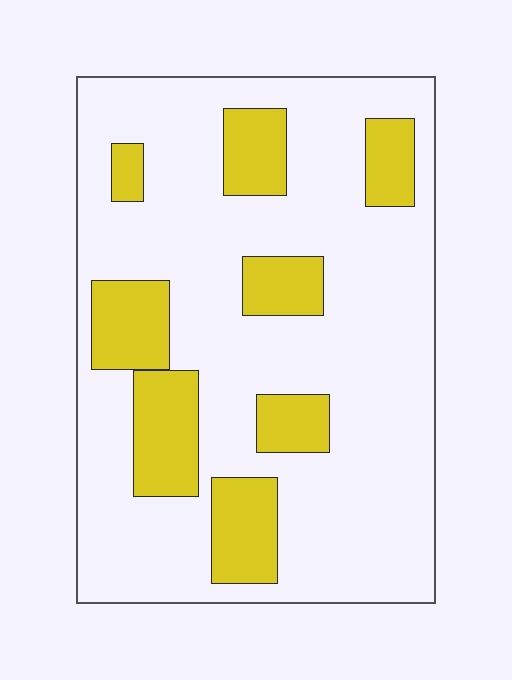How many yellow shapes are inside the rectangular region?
8.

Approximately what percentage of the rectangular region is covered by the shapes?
Approximately 25%.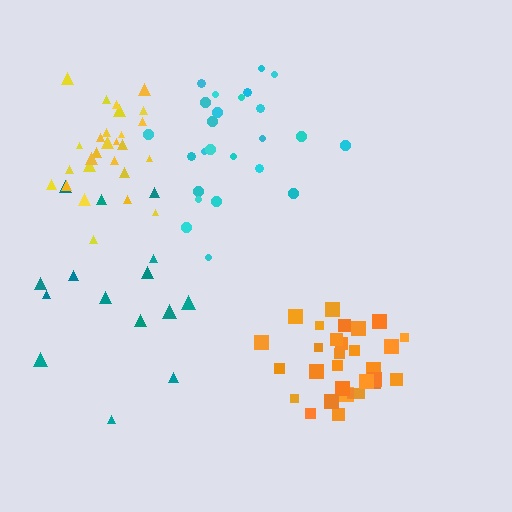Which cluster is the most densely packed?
Orange.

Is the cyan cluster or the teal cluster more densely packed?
Cyan.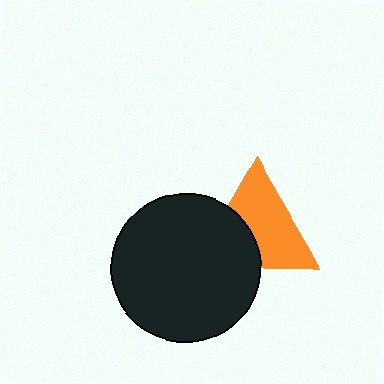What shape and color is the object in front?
The object in front is a black circle.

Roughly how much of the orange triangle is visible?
About half of it is visible (roughly 64%).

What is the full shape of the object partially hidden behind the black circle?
The partially hidden object is an orange triangle.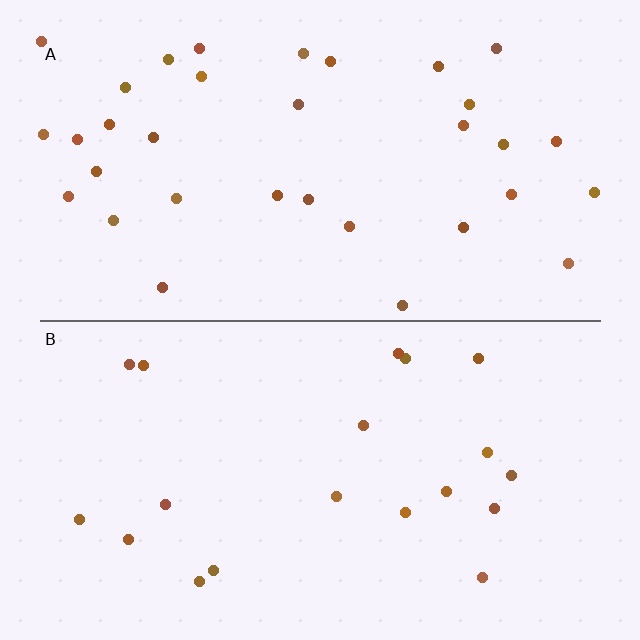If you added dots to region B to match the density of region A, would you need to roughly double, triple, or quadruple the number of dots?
Approximately double.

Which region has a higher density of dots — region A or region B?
A (the top).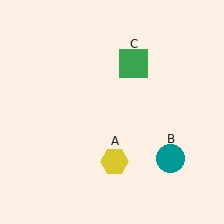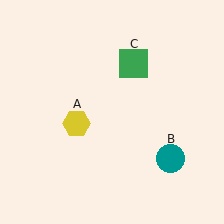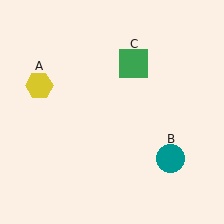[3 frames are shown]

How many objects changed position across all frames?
1 object changed position: yellow hexagon (object A).